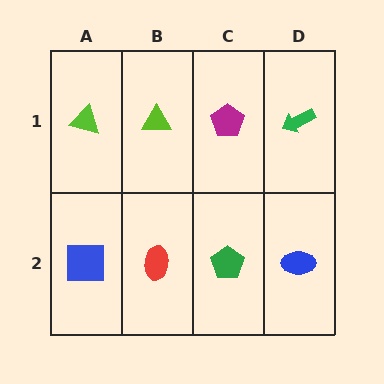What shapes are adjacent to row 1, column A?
A blue square (row 2, column A), a lime triangle (row 1, column B).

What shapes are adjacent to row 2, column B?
A lime triangle (row 1, column B), a blue square (row 2, column A), a green pentagon (row 2, column C).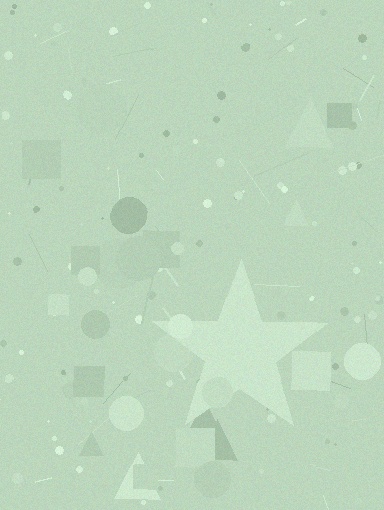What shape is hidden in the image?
A star is hidden in the image.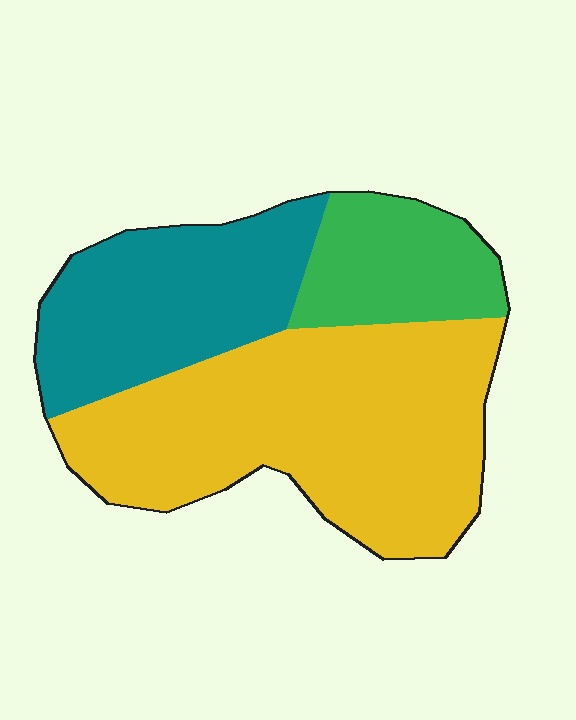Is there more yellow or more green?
Yellow.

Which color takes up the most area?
Yellow, at roughly 55%.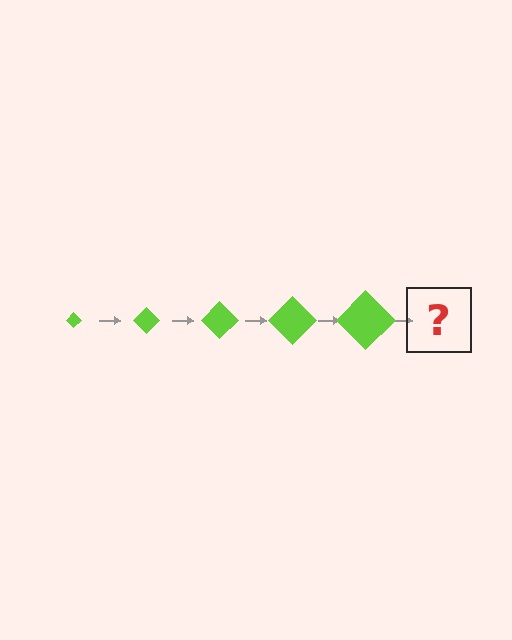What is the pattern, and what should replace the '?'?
The pattern is that the diamond gets progressively larger each step. The '?' should be a lime diamond, larger than the previous one.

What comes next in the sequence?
The next element should be a lime diamond, larger than the previous one.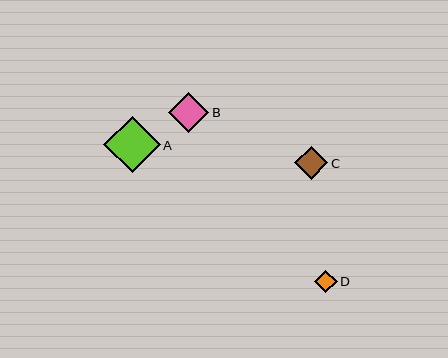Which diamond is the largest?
Diamond A is the largest with a size of approximately 57 pixels.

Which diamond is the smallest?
Diamond D is the smallest with a size of approximately 23 pixels.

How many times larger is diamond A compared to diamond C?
Diamond A is approximately 1.7 times the size of diamond C.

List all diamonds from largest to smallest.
From largest to smallest: A, B, C, D.